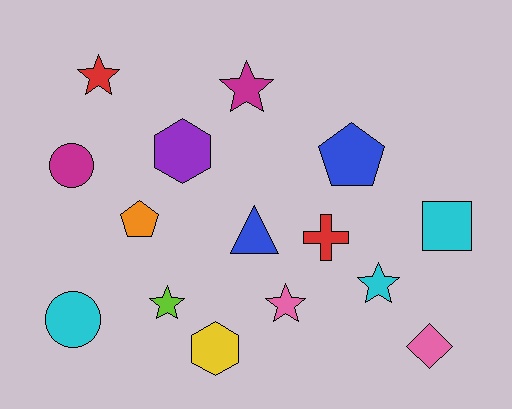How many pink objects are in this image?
There are 2 pink objects.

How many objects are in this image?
There are 15 objects.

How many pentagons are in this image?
There are 2 pentagons.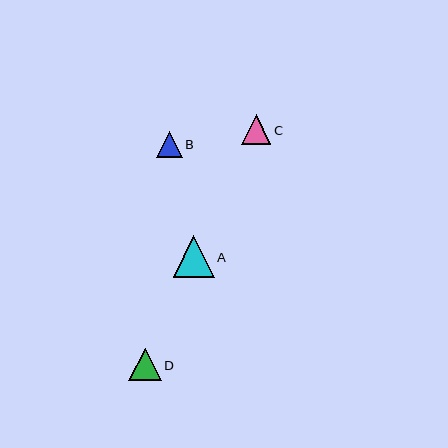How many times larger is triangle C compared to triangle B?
Triangle C is approximately 1.2 times the size of triangle B.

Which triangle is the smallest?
Triangle B is the smallest with a size of approximately 26 pixels.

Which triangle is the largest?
Triangle A is the largest with a size of approximately 41 pixels.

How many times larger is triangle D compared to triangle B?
Triangle D is approximately 1.3 times the size of triangle B.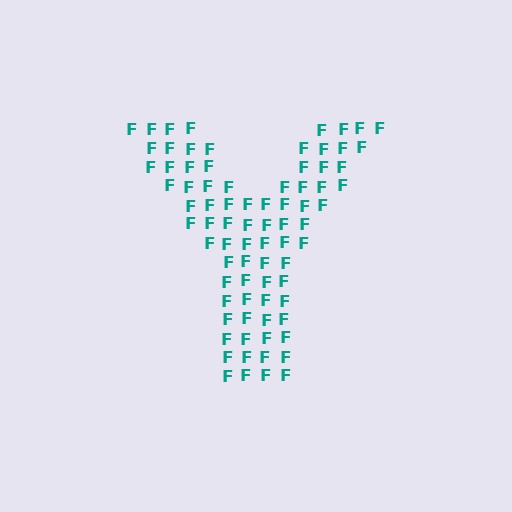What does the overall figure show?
The overall figure shows the letter Y.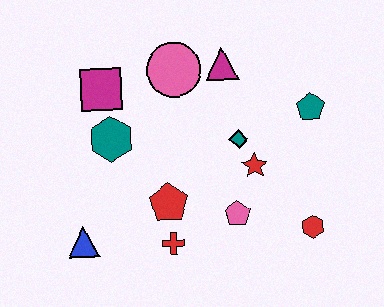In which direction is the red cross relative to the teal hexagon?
The red cross is below the teal hexagon.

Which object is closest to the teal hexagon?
The magenta square is closest to the teal hexagon.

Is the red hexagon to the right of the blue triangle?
Yes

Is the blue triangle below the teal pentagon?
Yes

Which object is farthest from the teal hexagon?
The red hexagon is farthest from the teal hexagon.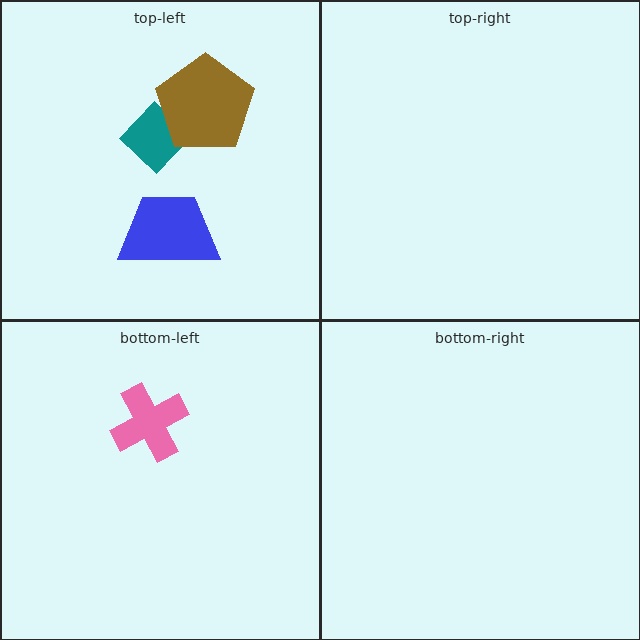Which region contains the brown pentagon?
The top-left region.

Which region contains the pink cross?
The bottom-left region.